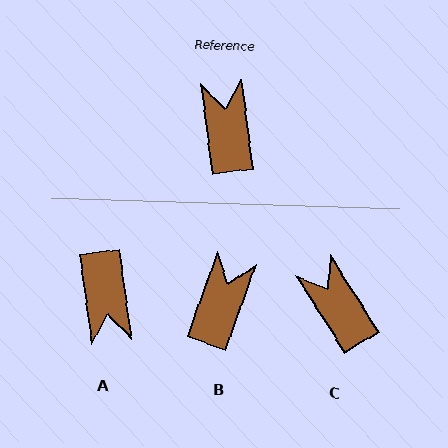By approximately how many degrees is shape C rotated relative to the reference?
Approximately 25 degrees counter-clockwise.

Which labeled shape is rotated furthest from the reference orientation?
A, about 180 degrees away.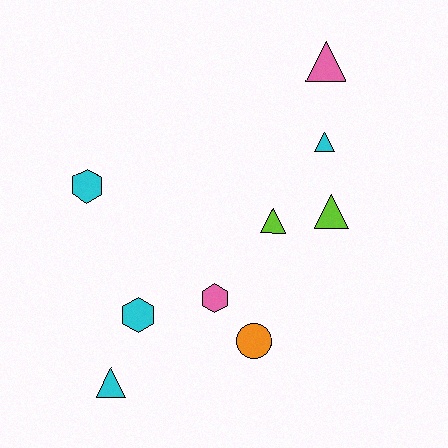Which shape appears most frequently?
Triangle, with 5 objects.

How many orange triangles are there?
There are no orange triangles.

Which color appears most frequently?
Cyan, with 4 objects.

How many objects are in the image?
There are 9 objects.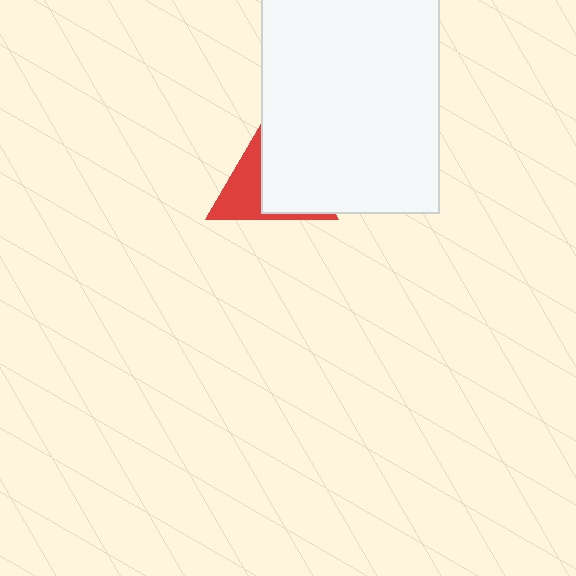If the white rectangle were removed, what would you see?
You would see the complete red triangle.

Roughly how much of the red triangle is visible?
A small part of it is visible (roughly 41%).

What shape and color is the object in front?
The object in front is a white rectangle.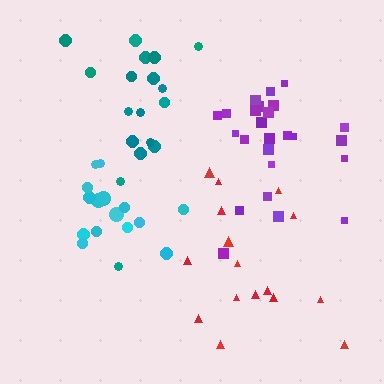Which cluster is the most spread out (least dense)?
Red.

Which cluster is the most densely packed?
Cyan.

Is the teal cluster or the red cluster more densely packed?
Teal.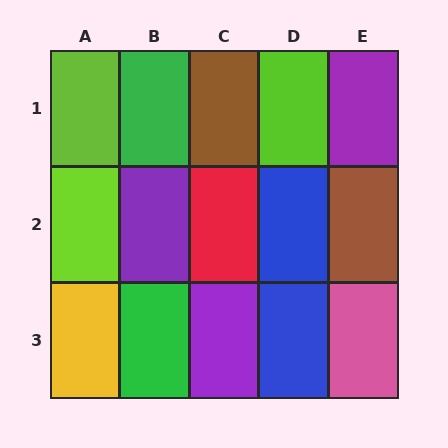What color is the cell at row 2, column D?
Blue.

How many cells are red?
1 cell is red.